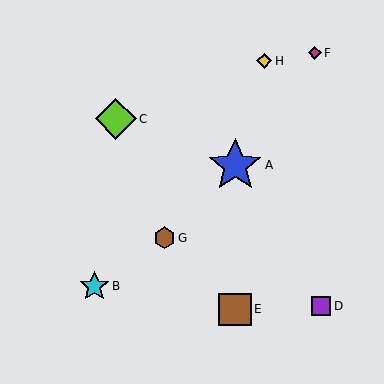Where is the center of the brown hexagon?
The center of the brown hexagon is at (164, 238).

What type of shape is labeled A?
Shape A is a blue star.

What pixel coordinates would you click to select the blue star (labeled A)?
Click at (235, 165) to select the blue star A.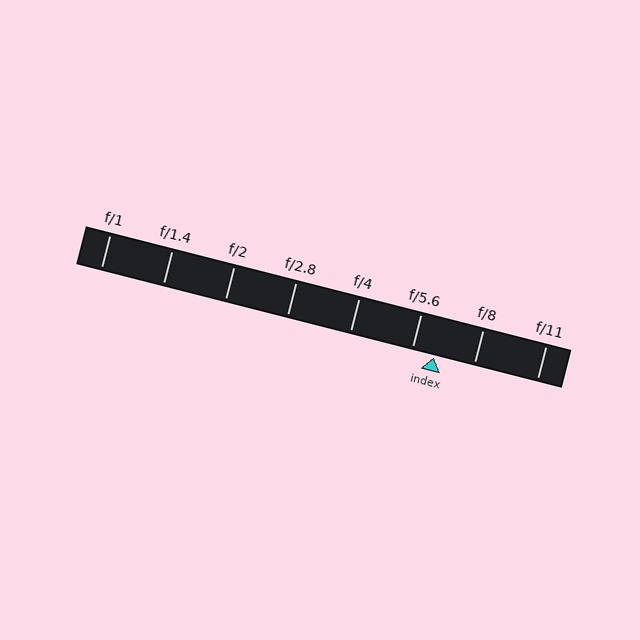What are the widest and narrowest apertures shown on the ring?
The widest aperture shown is f/1 and the narrowest is f/11.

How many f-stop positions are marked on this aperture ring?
There are 8 f-stop positions marked.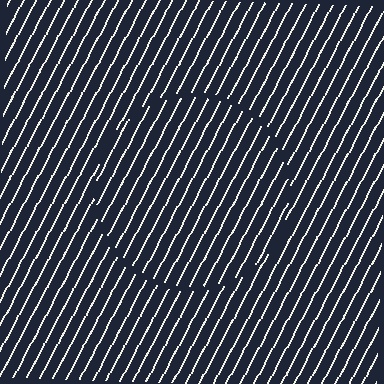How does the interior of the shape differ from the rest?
The interior of the shape contains the same grating, shifted by half a period — the contour is defined by the phase discontinuity where line-ends from the inner and outer gratings abut.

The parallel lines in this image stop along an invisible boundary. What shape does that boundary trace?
An illusory circle. The interior of the shape contains the same grating, shifted by half a period — the contour is defined by the phase discontinuity where line-ends from the inner and outer gratings abut.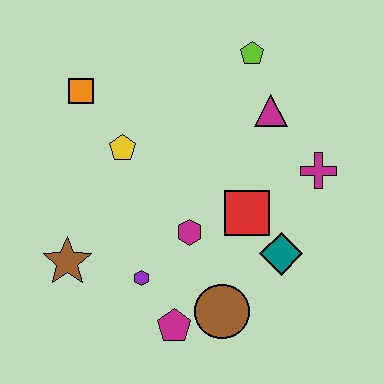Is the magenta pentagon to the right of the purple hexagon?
Yes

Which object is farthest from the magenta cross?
The brown star is farthest from the magenta cross.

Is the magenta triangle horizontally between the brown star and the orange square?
No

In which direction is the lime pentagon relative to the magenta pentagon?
The lime pentagon is above the magenta pentagon.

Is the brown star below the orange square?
Yes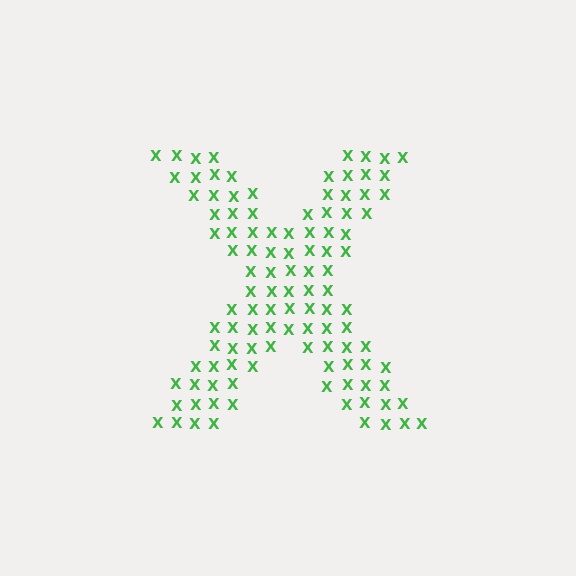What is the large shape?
The large shape is the letter X.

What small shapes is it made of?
It is made of small letter X's.